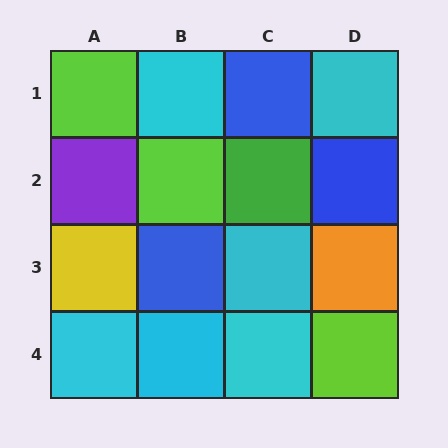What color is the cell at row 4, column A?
Cyan.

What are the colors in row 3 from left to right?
Yellow, blue, cyan, orange.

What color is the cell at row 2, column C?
Green.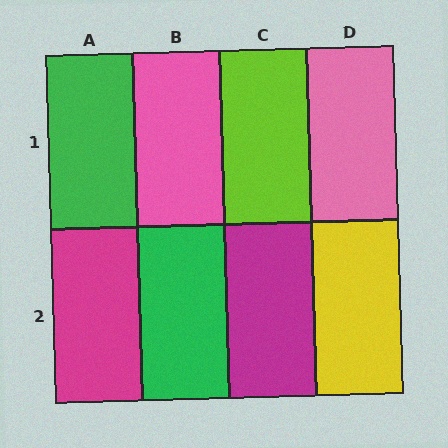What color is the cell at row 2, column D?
Yellow.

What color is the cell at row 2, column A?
Magenta.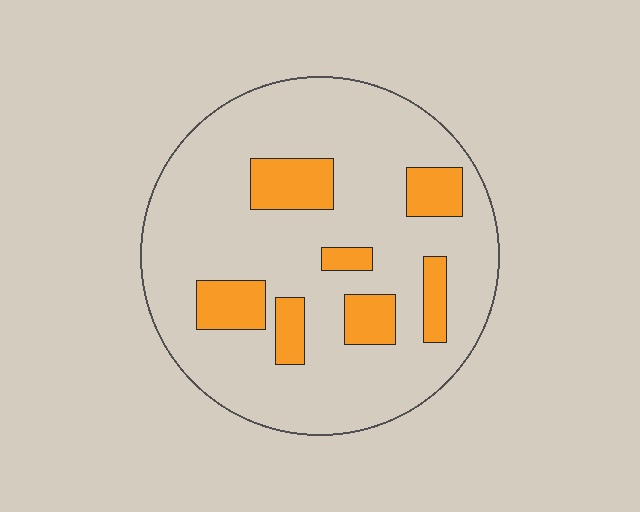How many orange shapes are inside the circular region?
7.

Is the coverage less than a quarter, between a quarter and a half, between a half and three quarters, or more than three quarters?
Less than a quarter.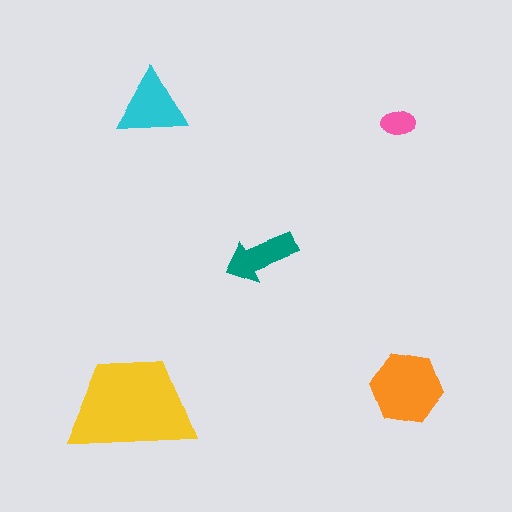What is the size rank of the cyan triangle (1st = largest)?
3rd.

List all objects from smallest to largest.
The pink ellipse, the teal arrow, the cyan triangle, the orange hexagon, the yellow trapezoid.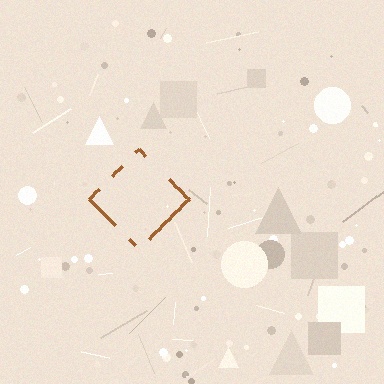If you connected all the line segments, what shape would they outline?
They would outline a diamond.